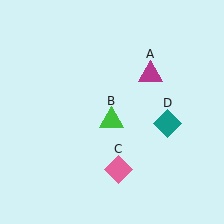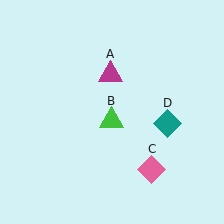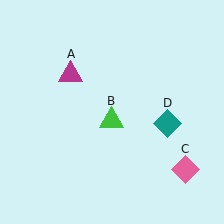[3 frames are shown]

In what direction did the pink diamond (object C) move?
The pink diamond (object C) moved right.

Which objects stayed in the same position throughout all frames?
Green triangle (object B) and teal diamond (object D) remained stationary.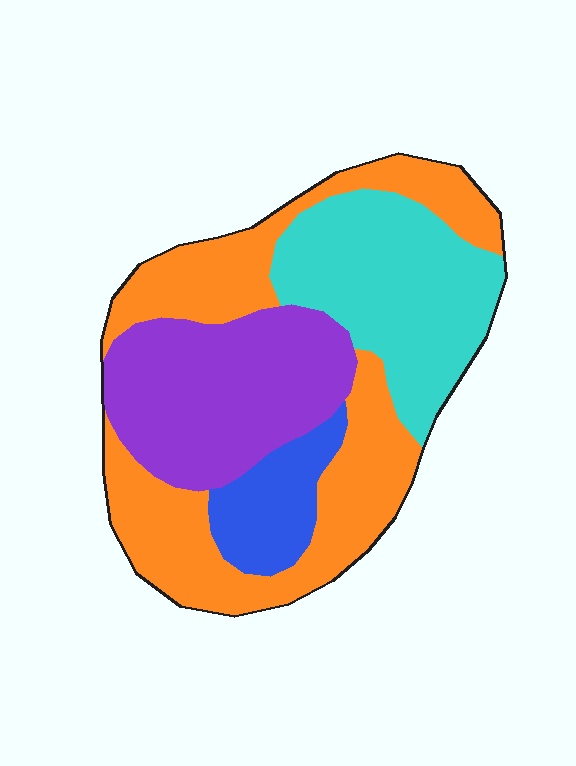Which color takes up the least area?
Blue, at roughly 10%.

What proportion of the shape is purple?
Purple covers roughly 25% of the shape.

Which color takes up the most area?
Orange, at roughly 40%.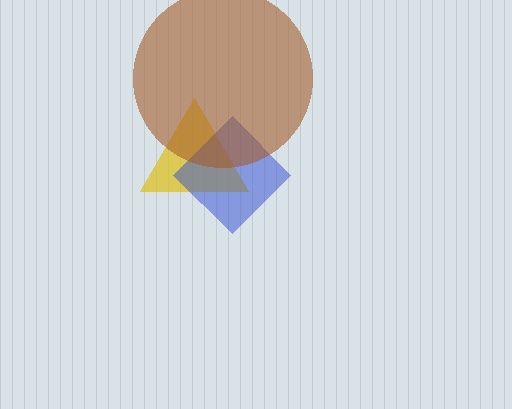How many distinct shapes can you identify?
There are 3 distinct shapes: a yellow triangle, a blue diamond, a brown circle.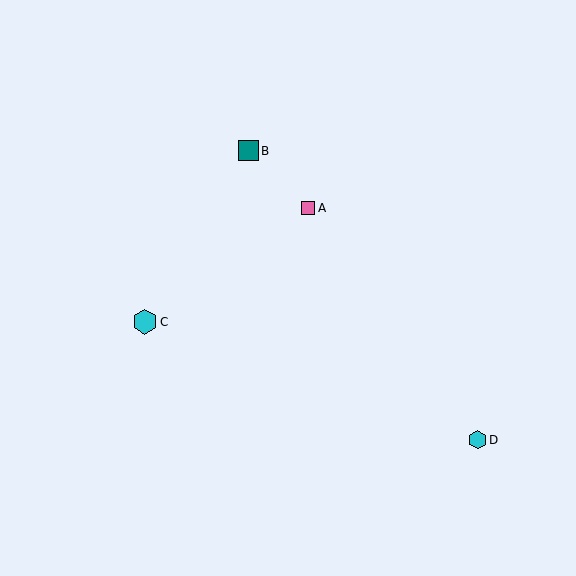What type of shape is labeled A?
Shape A is a pink square.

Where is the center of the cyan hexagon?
The center of the cyan hexagon is at (477, 440).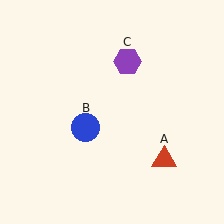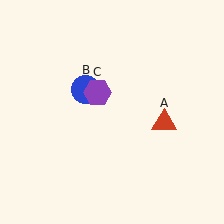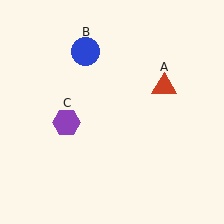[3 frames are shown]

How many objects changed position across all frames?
3 objects changed position: red triangle (object A), blue circle (object B), purple hexagon (object C).